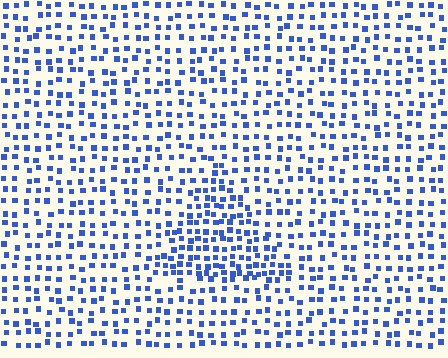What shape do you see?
I see a triangle.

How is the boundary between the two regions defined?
The boundary is defined by a change in element density (approximately 1.7x ratio). All elements are the same color, size, and shape.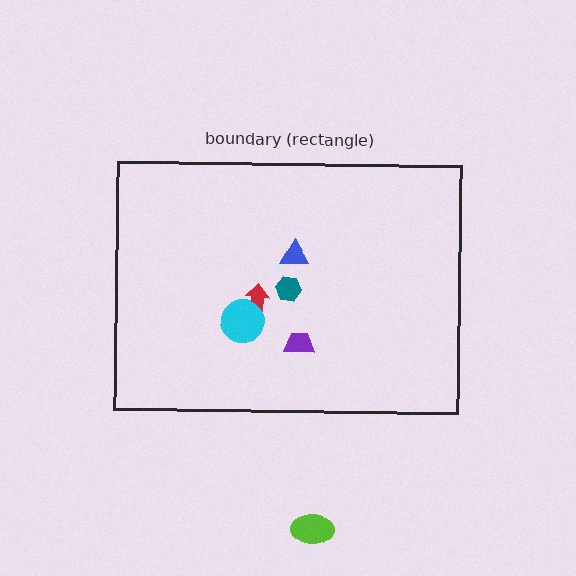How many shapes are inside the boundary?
5 inside, 1 outside.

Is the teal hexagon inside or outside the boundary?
Inside.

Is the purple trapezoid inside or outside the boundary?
Inside.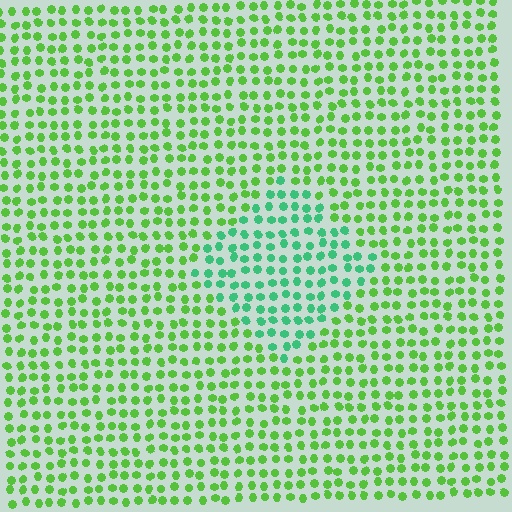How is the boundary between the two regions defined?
The boundary is defined purely by a slight shift in hue (about 40 degrees). Spacing, size, and orientation are identical on both sides.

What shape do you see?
I see a diamond.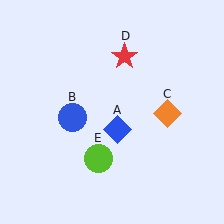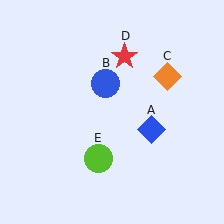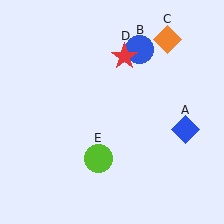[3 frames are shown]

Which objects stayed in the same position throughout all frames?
Red star (object D) and lime circle (object E) remained stationary.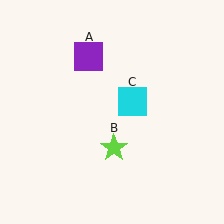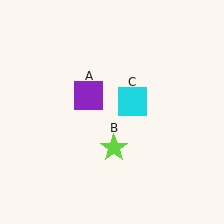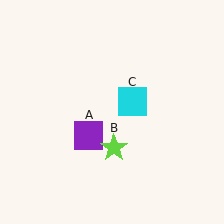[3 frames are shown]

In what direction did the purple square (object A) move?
The purple square (object A) moved down.